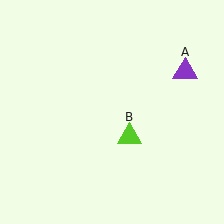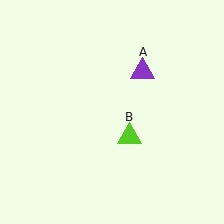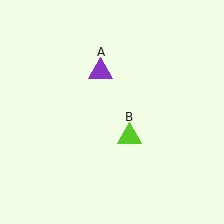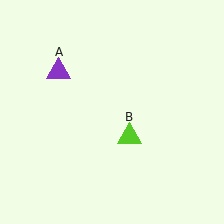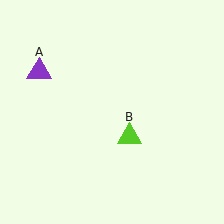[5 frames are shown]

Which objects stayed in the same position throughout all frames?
Lime triangle (object B) remained stationary.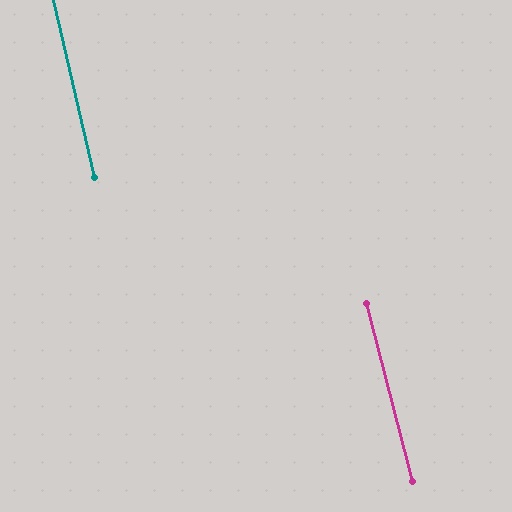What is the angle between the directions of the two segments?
Approximately 2 degrees.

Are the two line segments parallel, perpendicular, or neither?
Parallel — their directions differ by only 1.9°.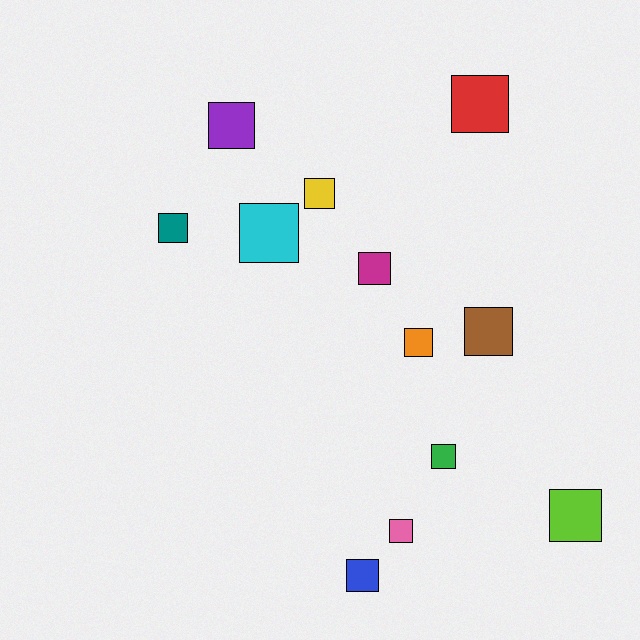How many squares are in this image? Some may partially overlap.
There are 12 squares.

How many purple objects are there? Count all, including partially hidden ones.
There is 1 purple object.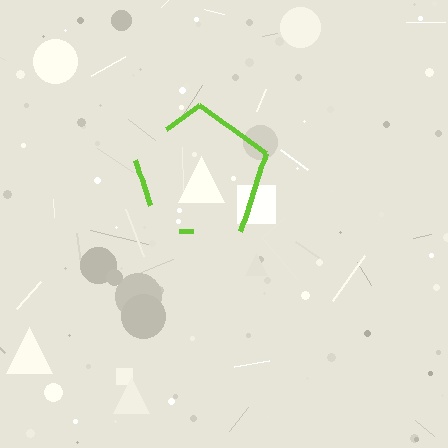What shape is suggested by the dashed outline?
The dashed outline suggests a pentagon.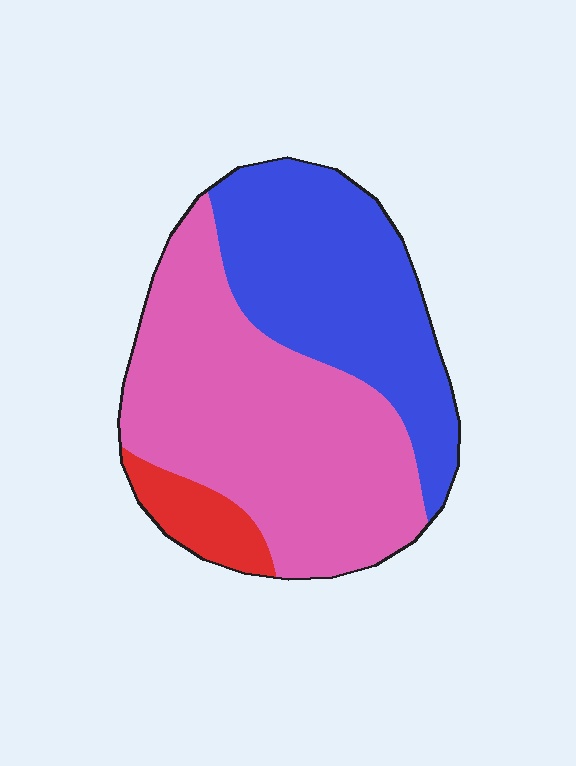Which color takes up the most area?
Pink, at roughly 55%.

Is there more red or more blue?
Blue.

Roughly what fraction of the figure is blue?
Blue covers 38% of the figure.